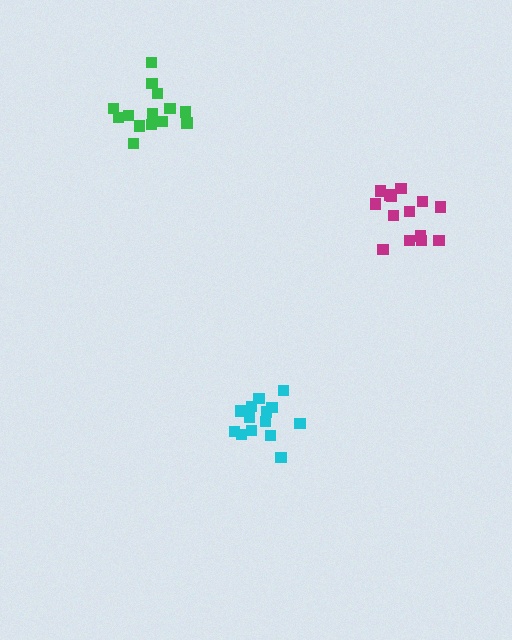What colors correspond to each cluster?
The clusters are colored: cyan, magenta, green.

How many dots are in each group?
Group 1: 14 dots, Group 2: 14 dots, Group 3: 14 dots (42 total).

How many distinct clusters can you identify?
There are 3 distinct clusters.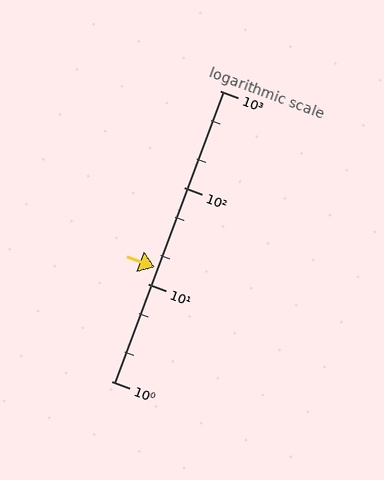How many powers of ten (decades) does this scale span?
The scale spans 3 decades, from 1 to 1000.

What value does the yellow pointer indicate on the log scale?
The pointer indicates approximately 15.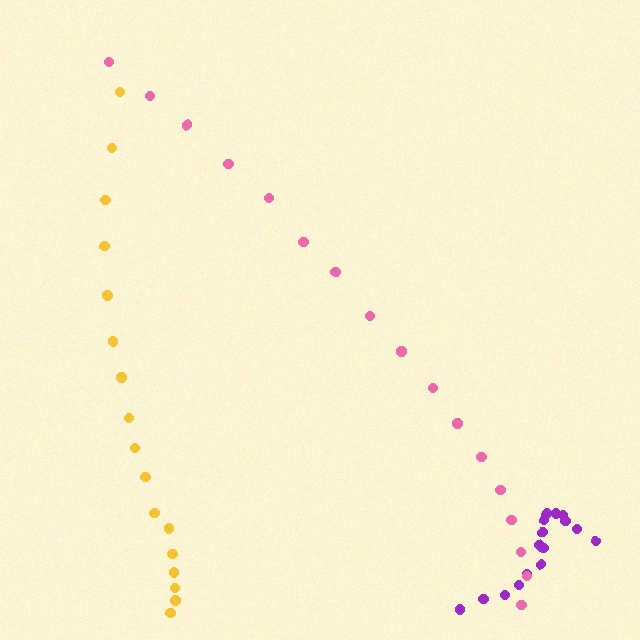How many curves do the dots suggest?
There are 3 distinct paths.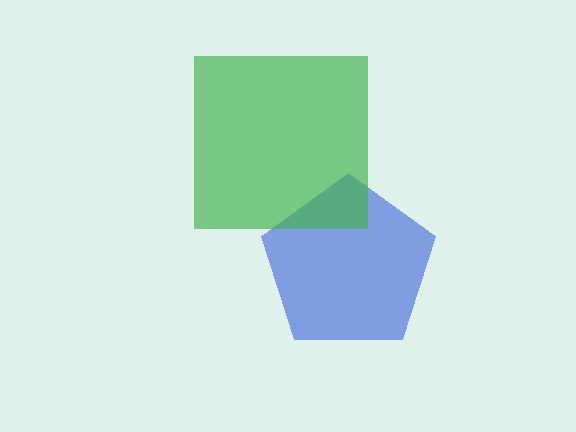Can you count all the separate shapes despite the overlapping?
Yes, there are 2 separate shapes.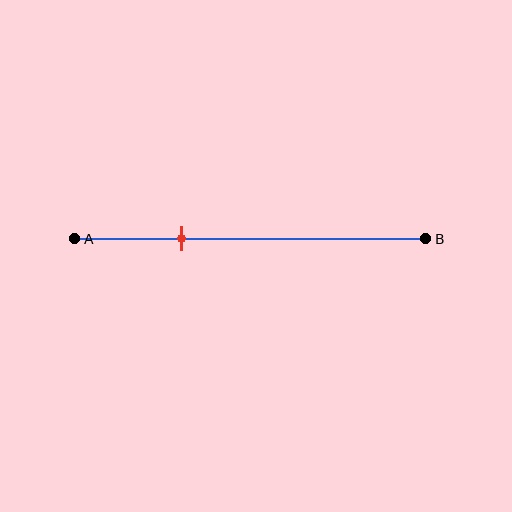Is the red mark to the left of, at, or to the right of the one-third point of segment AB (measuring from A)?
The red mark is to the left of the one-third point of segment AB.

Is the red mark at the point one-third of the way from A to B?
No, the mark is at about 30% from A, not at the 33% one-third point.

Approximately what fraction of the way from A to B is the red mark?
The red mark is approximately 30% of the way from A to B.